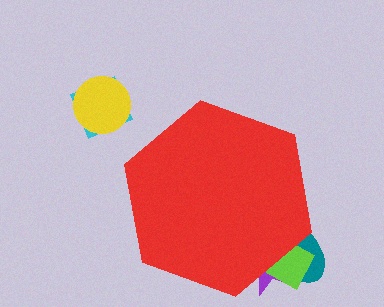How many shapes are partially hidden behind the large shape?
4 shapes are partially hidden.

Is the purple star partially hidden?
Yes, the purple star is partially hidden behind the red hexagon.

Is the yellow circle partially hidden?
No, the yellow circle is fully visible.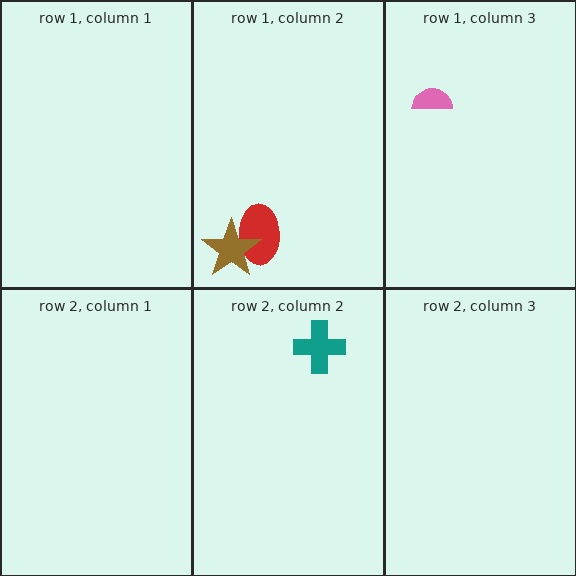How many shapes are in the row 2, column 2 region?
1.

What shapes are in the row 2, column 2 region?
The teal cross.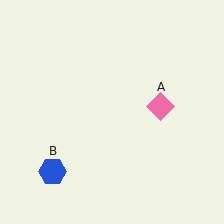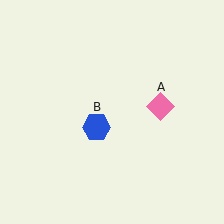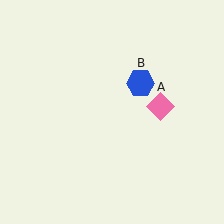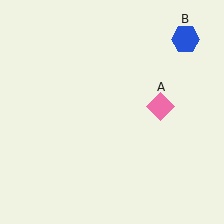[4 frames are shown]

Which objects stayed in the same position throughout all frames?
Pink diamond (object A) remained stationary.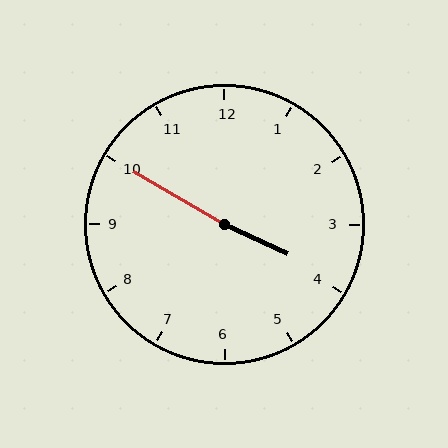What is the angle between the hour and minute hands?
Approximately 175 degrees.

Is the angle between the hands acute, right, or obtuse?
It is obtuse.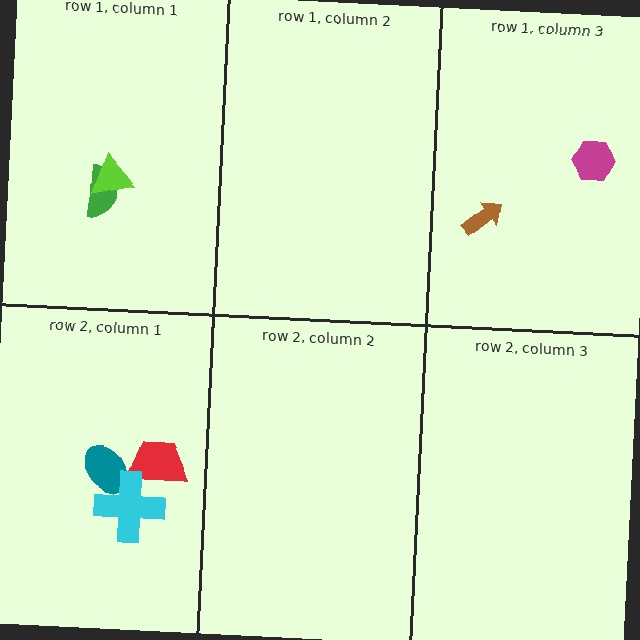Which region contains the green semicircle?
The row 1, column 1 region.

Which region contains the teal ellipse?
The row 2, column 1 region.